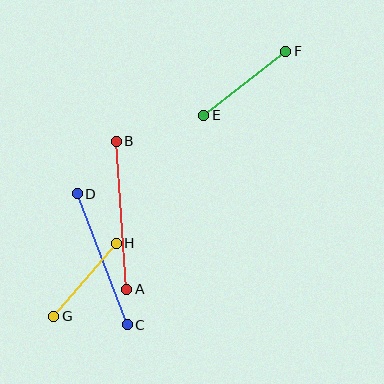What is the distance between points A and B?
The distance is approximately 149 pixels.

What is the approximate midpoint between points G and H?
The midpoint is at approximately (85, 280) pixels.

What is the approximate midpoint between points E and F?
The midpoint is at approximately (245, 83) pixels.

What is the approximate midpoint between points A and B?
The midpoint is at approximately (122, 215) pixels.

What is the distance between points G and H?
The distance is approximately 96 pixels.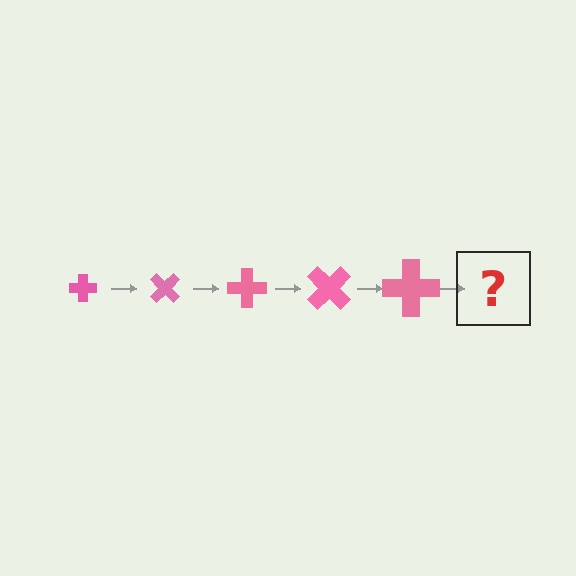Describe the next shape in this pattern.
It should be a cross, larger than the previous one and rotated 225 degrees from the start.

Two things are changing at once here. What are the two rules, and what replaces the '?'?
The two rules are that the cross grows larger each step and it rotates 45 degrees each step. The '?' should be a cross, larger than the previous one and rotated 225 degrees from the start.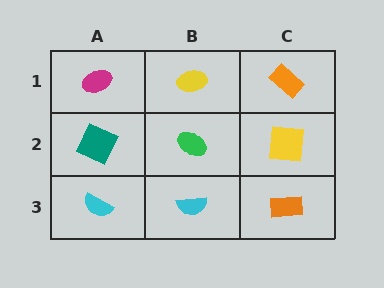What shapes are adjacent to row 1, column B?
A green ellipse (row 2, column B), a magenta ellipse (row 1, column A), an orange rectangle (row 1, column C).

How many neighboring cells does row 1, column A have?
2.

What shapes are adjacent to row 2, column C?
An orange rectangle (row 1, column C), an orange rectangle (row 3, column C), a green ellipse (row 2, column B).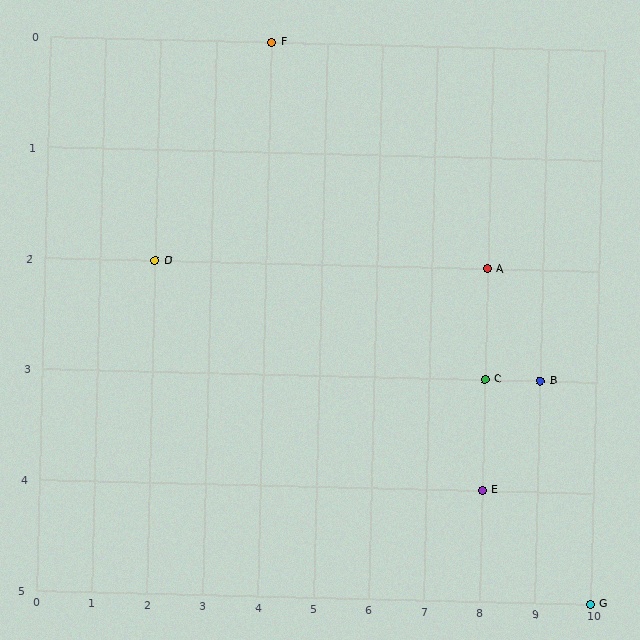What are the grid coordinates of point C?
Point C is at grid coordinates (8, 3).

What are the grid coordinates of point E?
Point E is at grid coordinates (8, 4).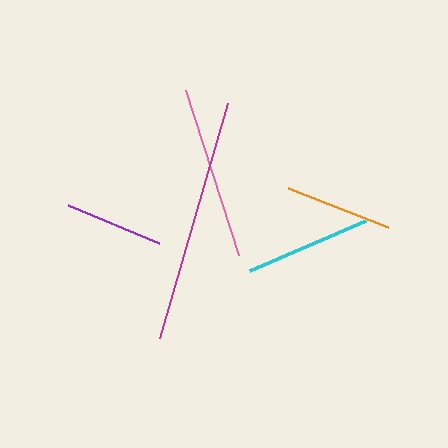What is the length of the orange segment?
The orange segment is approximately 108 pixels long.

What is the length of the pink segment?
The pink segment is approximately 173 pixels long.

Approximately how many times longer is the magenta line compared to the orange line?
The magenta line is approximately 2.3 times the length of the orange line.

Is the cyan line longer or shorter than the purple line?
The cyan line is longer than the purple line.